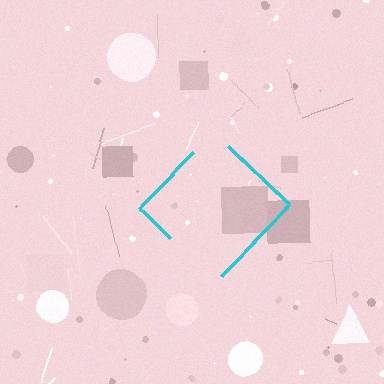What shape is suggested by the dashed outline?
The dashed outline suggests a diamond.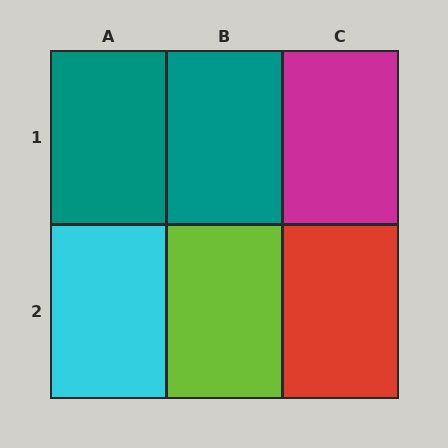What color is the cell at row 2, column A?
Cyan.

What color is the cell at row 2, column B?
Lime.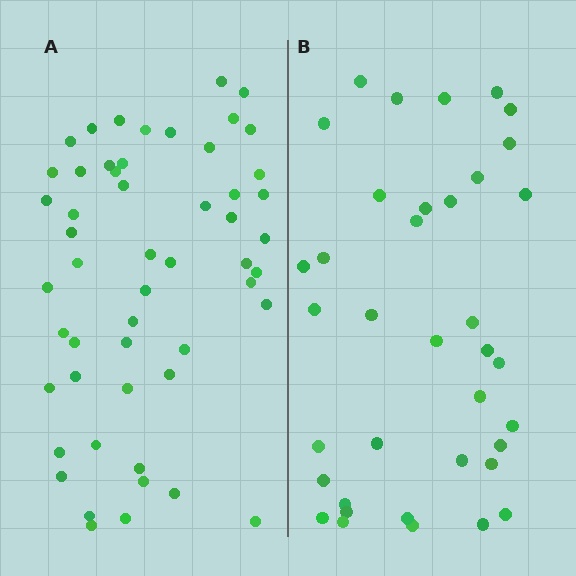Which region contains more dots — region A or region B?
Region A (the left region) has more dots.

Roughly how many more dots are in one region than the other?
Region A has approximately 15 more dots than region B.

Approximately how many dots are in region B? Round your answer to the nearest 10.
About 40 dots. (The exact count is 37, which rounds to 40.)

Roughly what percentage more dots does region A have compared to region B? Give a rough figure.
About 45% more.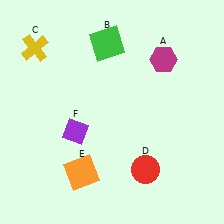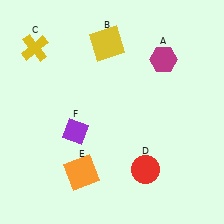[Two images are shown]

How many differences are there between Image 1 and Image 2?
There is 1 difference between the two images.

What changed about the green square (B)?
In Image 1, B is green. In Image 2, it changed to yellow.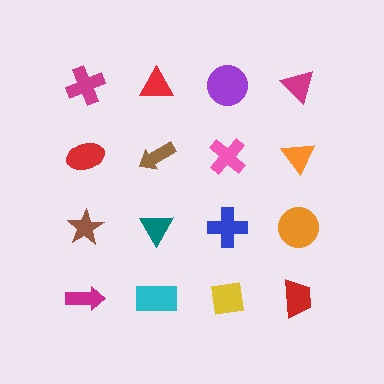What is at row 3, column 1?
A brown star.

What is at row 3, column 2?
A teal triangle.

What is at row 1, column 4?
A magenta triangle.